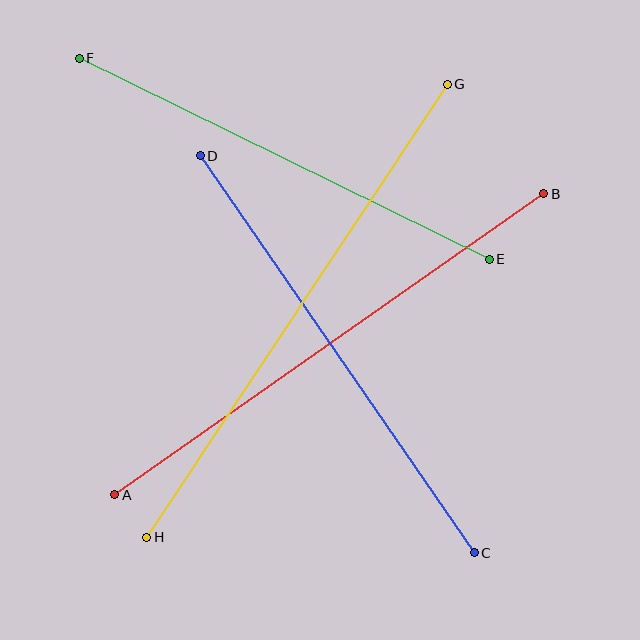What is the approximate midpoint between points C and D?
The midpoint is at approximately (337, 354) pixels.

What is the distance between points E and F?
The distance is approximately 457 pixels.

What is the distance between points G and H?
The distance is approximately 544 pixels.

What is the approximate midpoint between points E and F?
The midpoint is at approximately (284, 159) pixels.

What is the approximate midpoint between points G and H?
The midpoint is at approximately (297, 311) pixels.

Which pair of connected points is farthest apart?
Points G and H are farthest apart.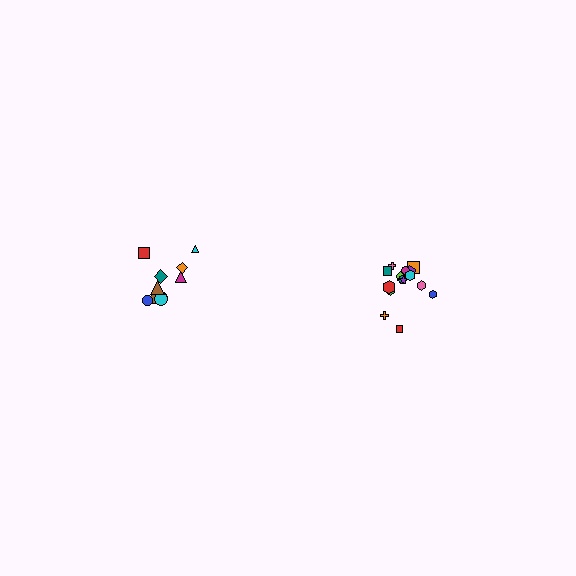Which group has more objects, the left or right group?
The right group.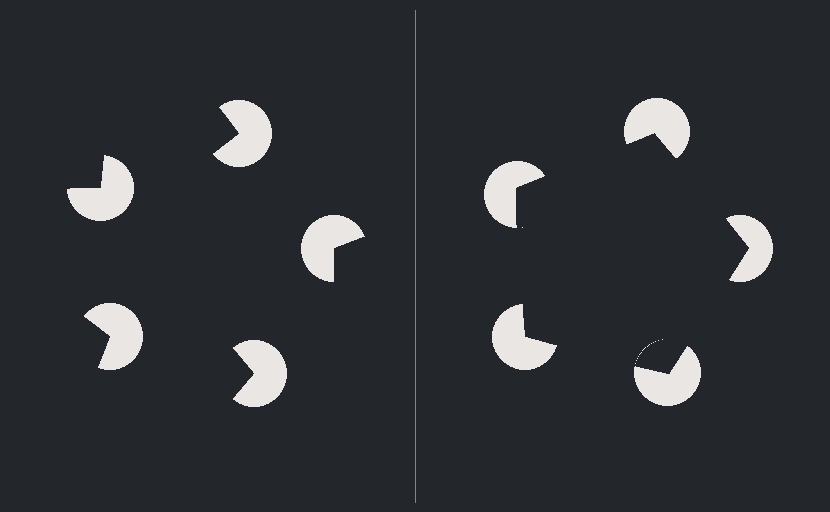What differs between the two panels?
The pac-man discs are positioned identically on both sides; only the wedge orientations differ. On the right they align to a pentagon; on the left they are misaligned.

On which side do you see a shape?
An illusory pentagon appears on the right side. On the left side the wedge cuts are rotated, so no coherent shape forms.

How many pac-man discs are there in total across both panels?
10 — 5 on each side.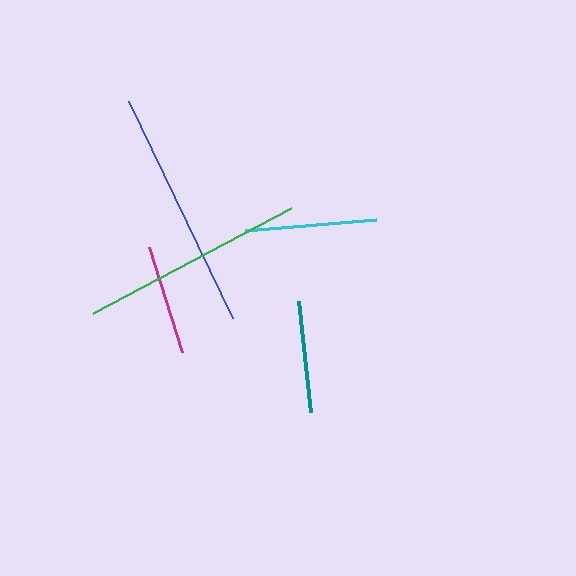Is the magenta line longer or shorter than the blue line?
The blue line is longer than the magenta line.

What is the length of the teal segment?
The teal segment is approximately 111 pixels long.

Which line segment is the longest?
The blue line is the longest at approximately 241 pixels.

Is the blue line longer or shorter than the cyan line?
The blue line is longer than the cyan line.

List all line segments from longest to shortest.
From longest to shortest: blue, green, cyan, teal, magenta.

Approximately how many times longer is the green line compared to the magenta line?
The green line is approximately 2.1 times the length of the magenta line.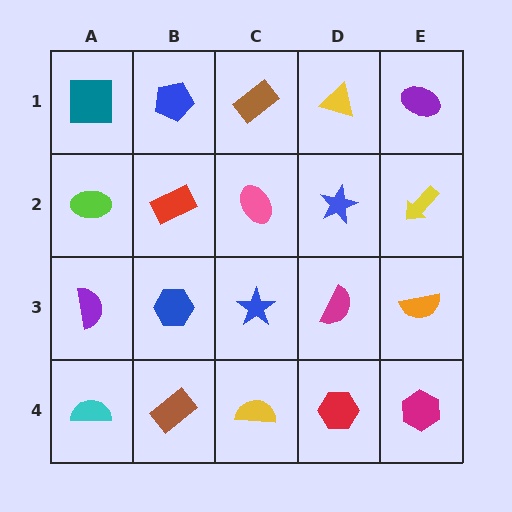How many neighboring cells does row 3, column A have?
3.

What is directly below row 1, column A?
A lime ellipse.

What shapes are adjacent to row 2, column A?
A teal square (row 1, column A), a purple semicircle (row 3, column A), a red rectangle (row 2, column B).